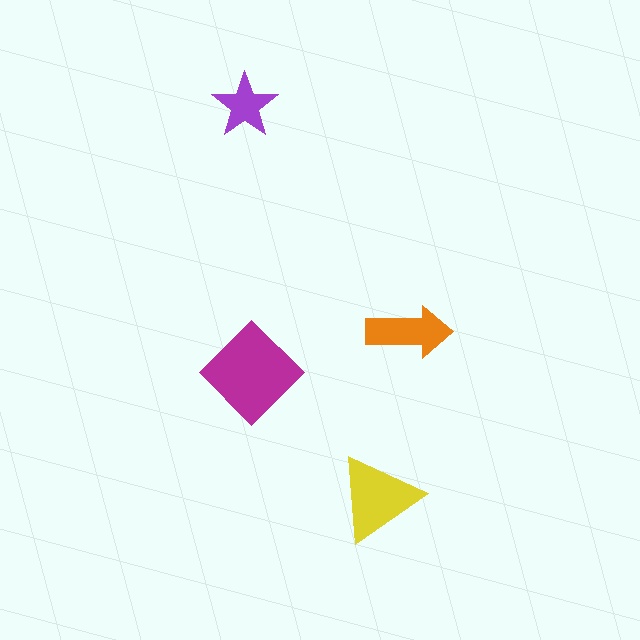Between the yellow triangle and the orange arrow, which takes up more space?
The yellow triangle.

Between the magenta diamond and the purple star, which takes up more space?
The magenta diamond.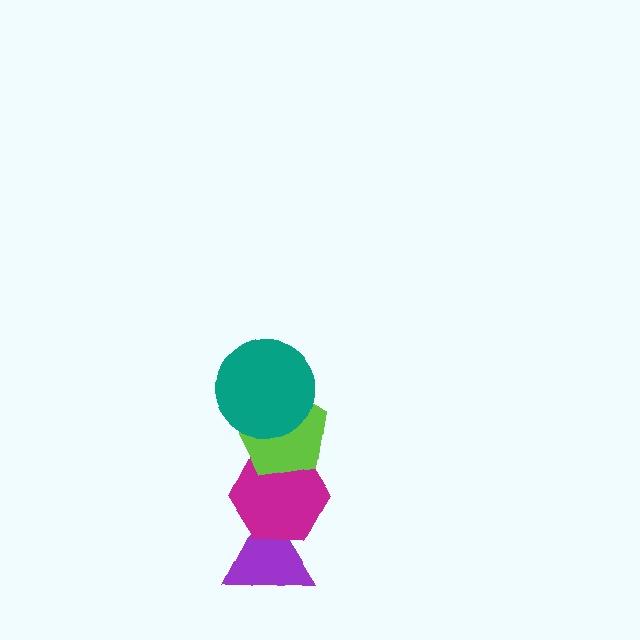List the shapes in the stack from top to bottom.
From top to bottom: the teal circle, the lime pentagon, the magenta hexagon, the purple triangle.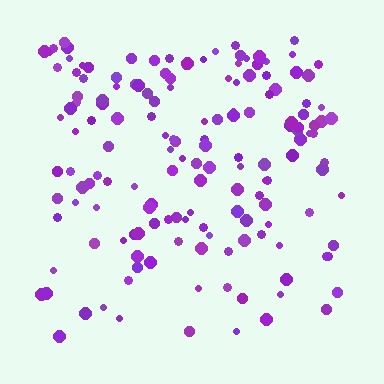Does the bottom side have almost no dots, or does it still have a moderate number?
Still a moderate number, just noticeably fewer than the top.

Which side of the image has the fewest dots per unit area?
The bottom.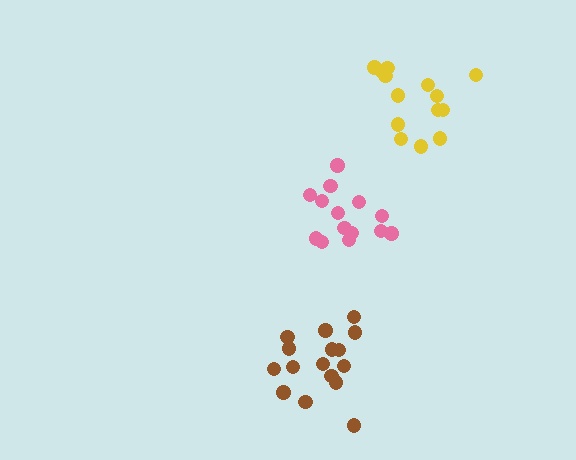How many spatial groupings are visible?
There are 3 spatial groupings.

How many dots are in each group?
Group 1: 16 dots, Group 2: 14 dots, Group 3: 14 dots (44 total).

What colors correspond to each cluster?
The clusters are colored: brown, pink, yellow.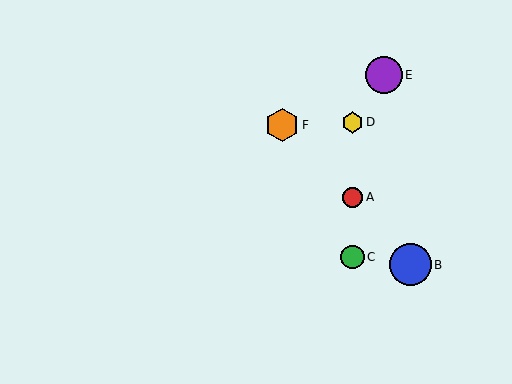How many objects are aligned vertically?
3 objects (A, C, D) are aligned vertically.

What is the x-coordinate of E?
Object E is at x≈384.